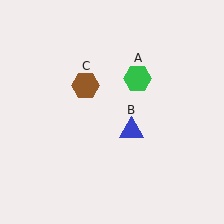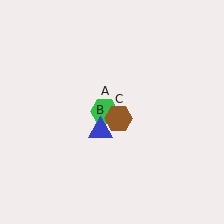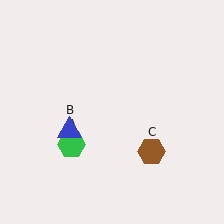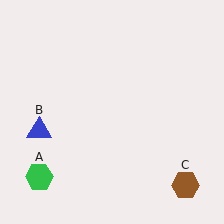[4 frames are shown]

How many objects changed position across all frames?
3 objects changed position: green hexagon (object A), blue triangle (object B), brown hexagon (object C).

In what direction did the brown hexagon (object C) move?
The brown hexagon (object C) moved down and to the right.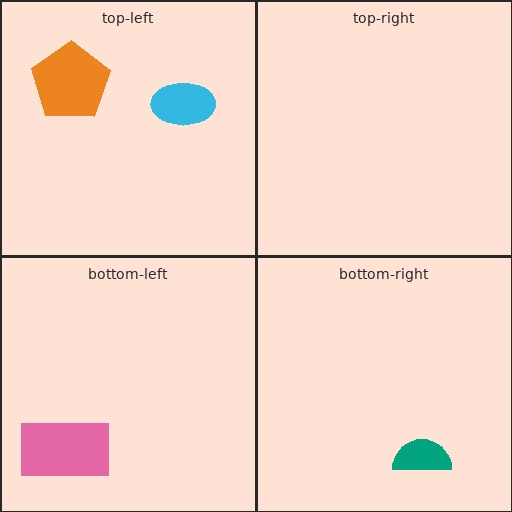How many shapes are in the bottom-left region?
1.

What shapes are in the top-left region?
The orange pentagon, the cyan ellipse.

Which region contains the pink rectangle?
The bottom-left region.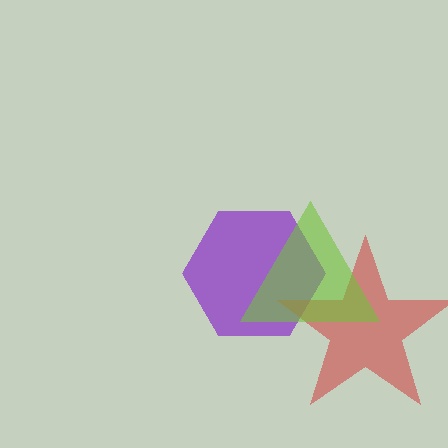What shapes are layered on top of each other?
The layered shapes are: a purple hexagon, a red star, a lime triangle.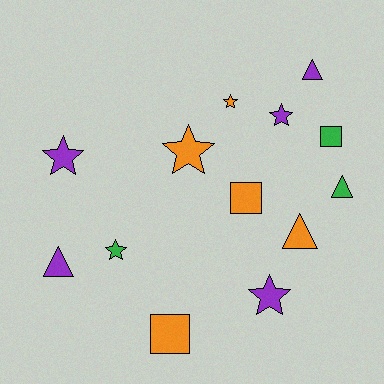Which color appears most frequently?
Purple, with 5 objects.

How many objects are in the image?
There are 13 objects.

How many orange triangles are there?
There is 1 orange triangle.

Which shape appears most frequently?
Star, with 6 objects.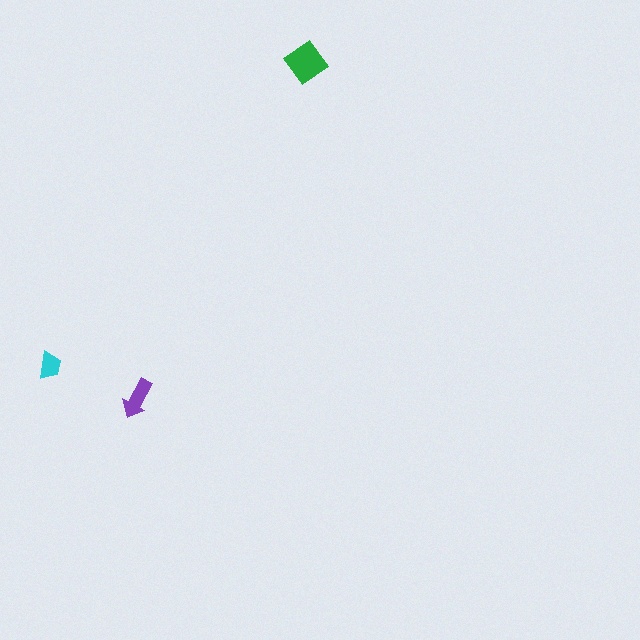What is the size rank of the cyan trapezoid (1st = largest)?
3rd.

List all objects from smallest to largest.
The cyan trapezoid, the purple arrow, the green diamond.